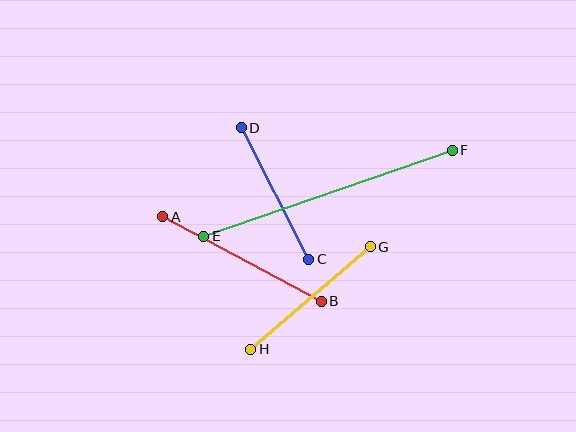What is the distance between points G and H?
The distance is approximately 157 pixels.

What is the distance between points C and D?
The distance is approximately 148 pixels.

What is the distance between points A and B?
The distance is approximately 180 pixels.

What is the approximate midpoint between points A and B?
The midpoint is at approximately (242, 259) pixels.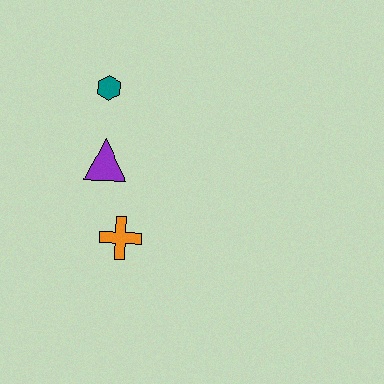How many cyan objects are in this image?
There are no cyan objects.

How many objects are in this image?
There are 3 objects.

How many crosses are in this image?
There is 1 cross.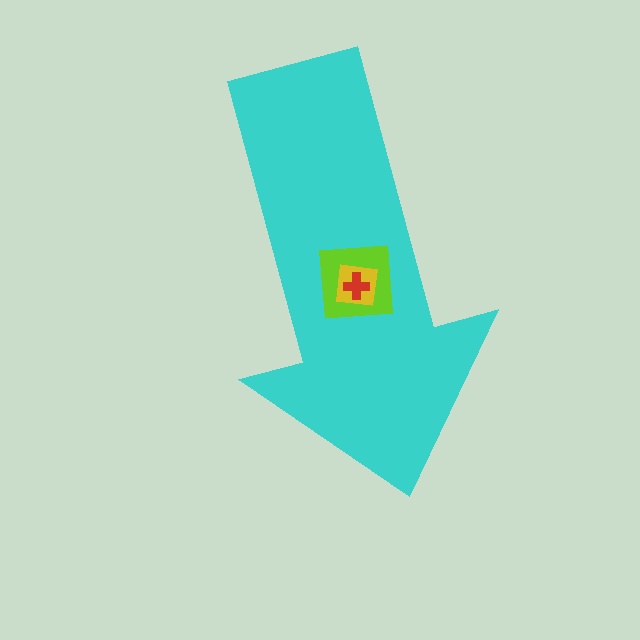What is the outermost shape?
The cyan arrow.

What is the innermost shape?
The red cross.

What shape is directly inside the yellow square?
The red cross.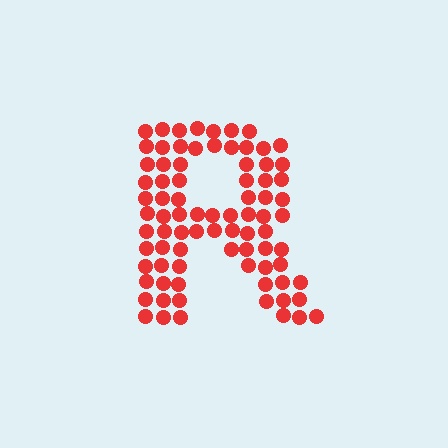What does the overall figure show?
The overall figure shows the letter R.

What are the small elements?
The small elements are circles.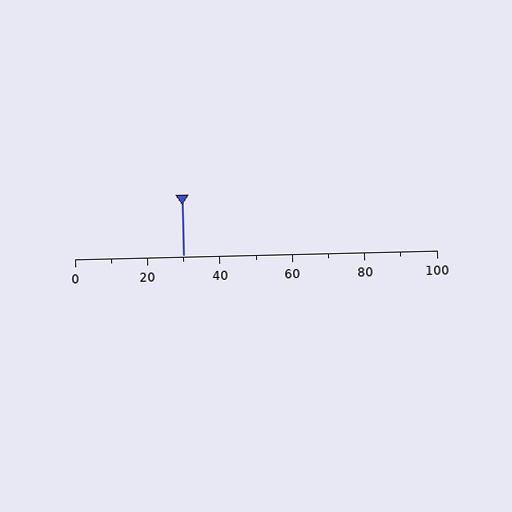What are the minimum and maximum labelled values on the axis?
The axis runs from 0 to 100.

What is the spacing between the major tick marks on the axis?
The major ticks are spaced 20 apart.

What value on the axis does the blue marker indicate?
The marker indicates approximately 30.